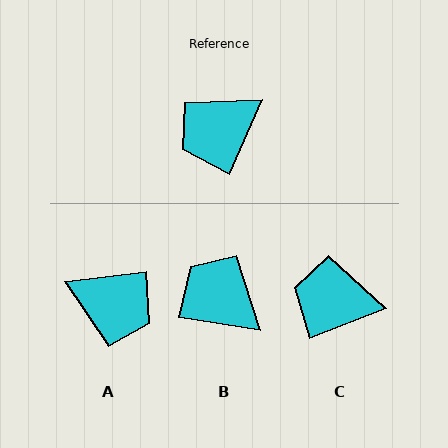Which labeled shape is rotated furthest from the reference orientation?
A, about 121 degrees away.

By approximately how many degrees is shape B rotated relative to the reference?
Approximately 75 degrees clockwise.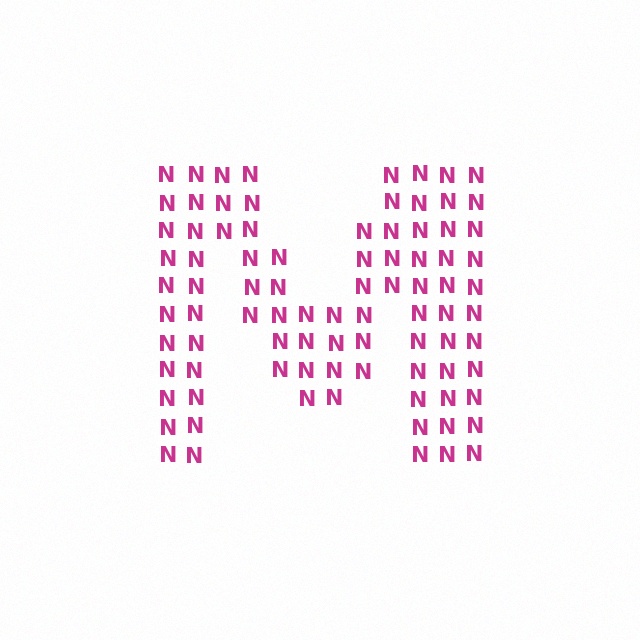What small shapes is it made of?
It is made of small letter N's.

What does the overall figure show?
The overall figure shows the letter M.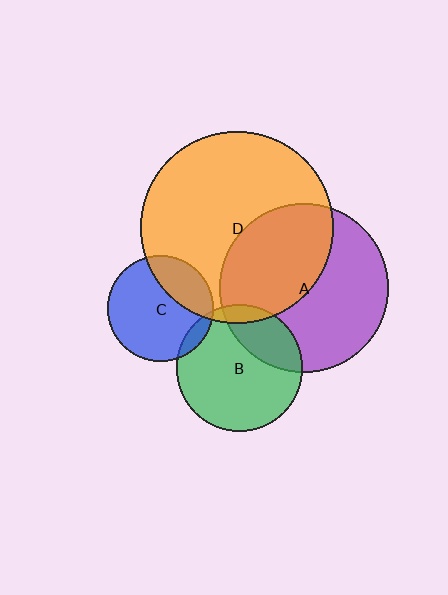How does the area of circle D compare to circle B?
Approximately 2.3 times.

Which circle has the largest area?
Circle D (orange).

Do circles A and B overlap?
Yes.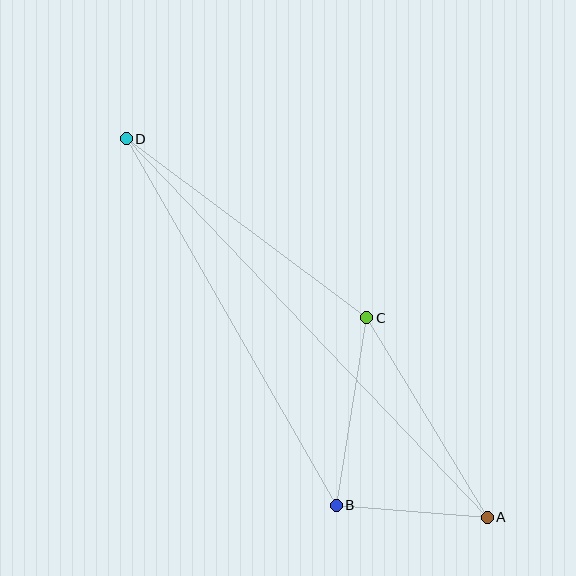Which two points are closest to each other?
Points A and B are closest to each other.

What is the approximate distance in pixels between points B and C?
The distance between B and C is approximately 190 pixels.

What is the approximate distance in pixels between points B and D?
The distance between B and D is approximately 423 pixels.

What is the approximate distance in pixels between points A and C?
The distance between A and C is approximately 233 pixels.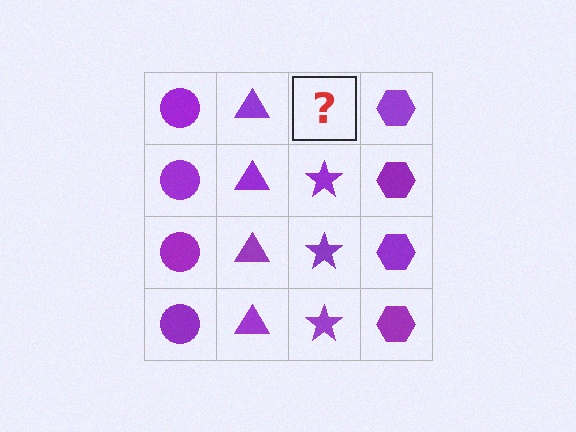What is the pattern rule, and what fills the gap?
The rule is that each column has a consistent shape. The gap should be filled with a purple star.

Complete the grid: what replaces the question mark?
The question mark should be replaced with a purple star.